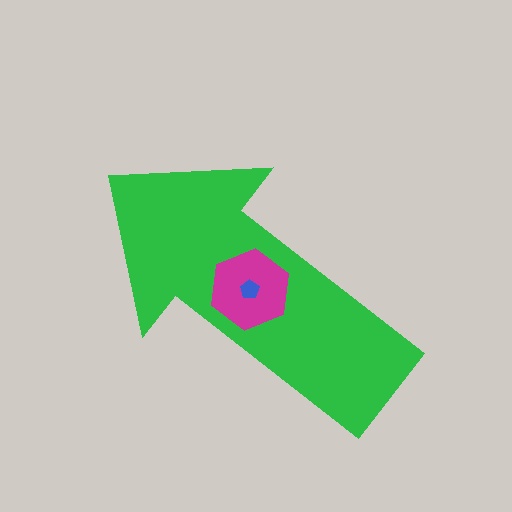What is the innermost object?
The blue pentagon.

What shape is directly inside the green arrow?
The magenta hexagon.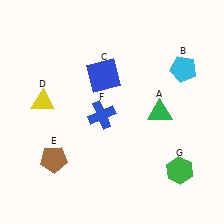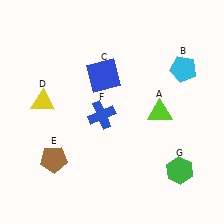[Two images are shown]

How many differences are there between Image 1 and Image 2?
There is 1 difference between the two images.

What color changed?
The triangle (A) changed from green in Image 1 to lime in Image 2.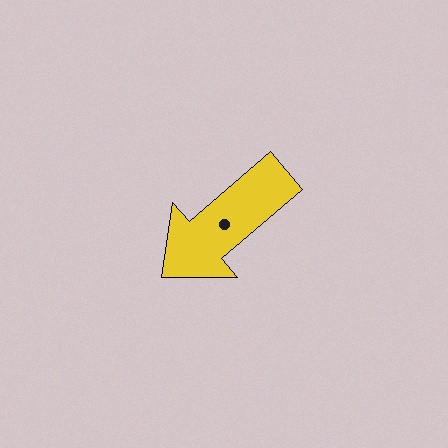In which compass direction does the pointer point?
Southwest.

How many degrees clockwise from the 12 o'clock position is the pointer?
Approximately 229 degrees.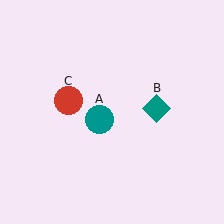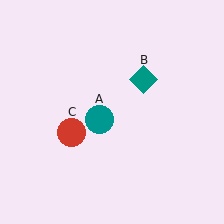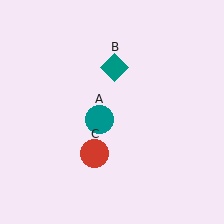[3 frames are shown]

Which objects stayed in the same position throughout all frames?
Teal circle (object A) remained stationary.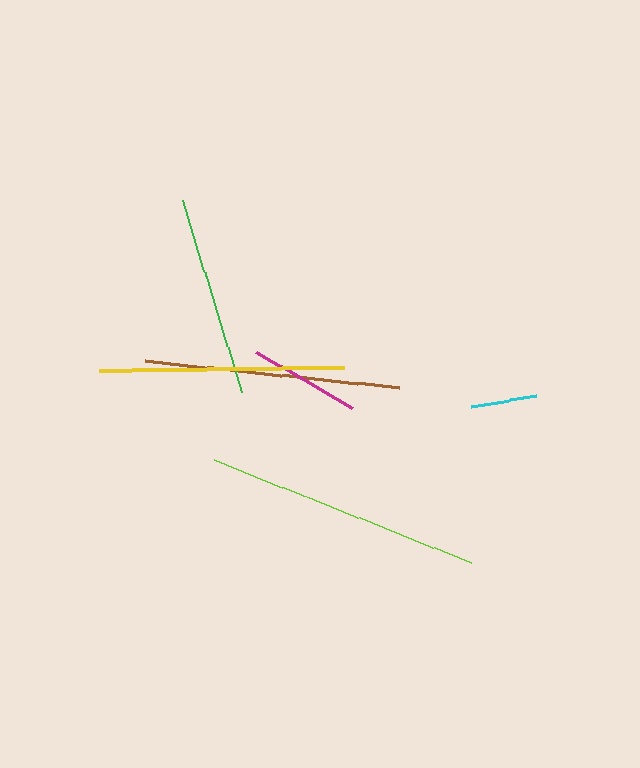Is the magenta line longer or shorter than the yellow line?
The yellow line is longer than the magenta line.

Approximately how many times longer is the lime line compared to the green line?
The lime line is approximately 1.4 times the length of the green line.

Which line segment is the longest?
The lime line is the longest at approximately 276 pixels.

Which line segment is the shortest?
The cyan line is the shortest at approximately 66 pixels.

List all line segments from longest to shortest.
From longest to shortest: lime, brown, yellow, green, magenta, cyan.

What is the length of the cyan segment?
The cyan segment is approximately 66 pixels long.